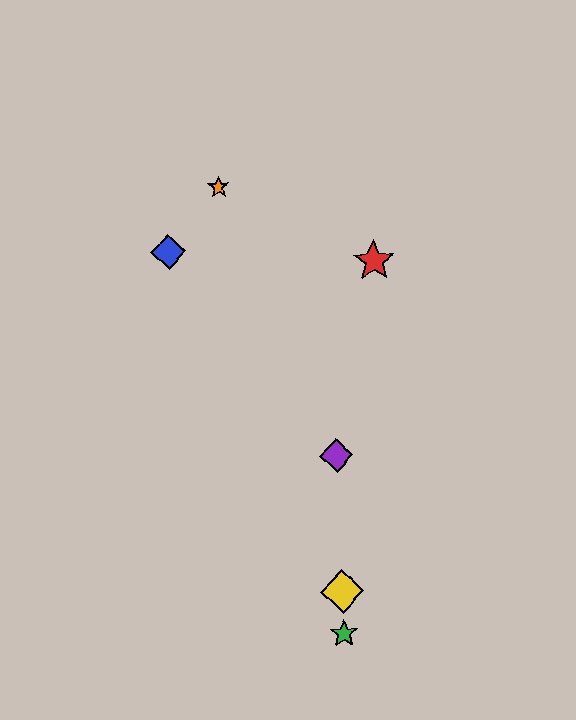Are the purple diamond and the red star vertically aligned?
No, the purple diamond is at x≈336 and the red star is at x≈374.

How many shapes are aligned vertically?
3 shapes (the green star, the yellow diamond, the purple diamond) are aligned vertically.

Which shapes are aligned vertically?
The green star, the yellow diamond, the purple diamond are aligned vertically.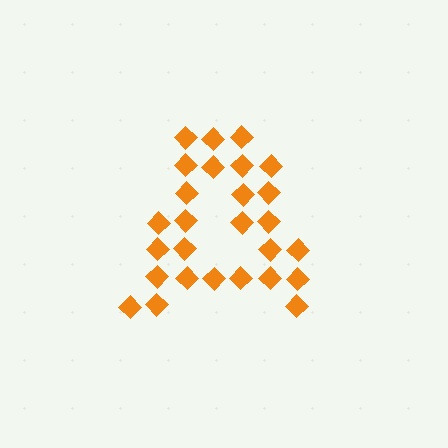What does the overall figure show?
The overall figure shows the letter A.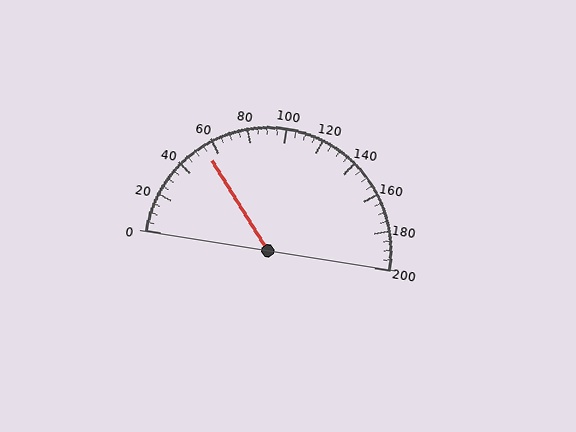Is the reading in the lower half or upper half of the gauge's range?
The reading is in the lower half of the range (0 to 200).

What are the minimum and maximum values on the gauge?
The gauge ranges from 0 to 200.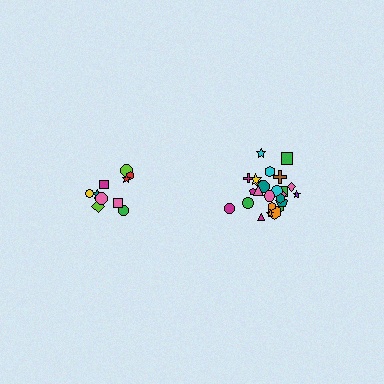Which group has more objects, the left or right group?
The right group.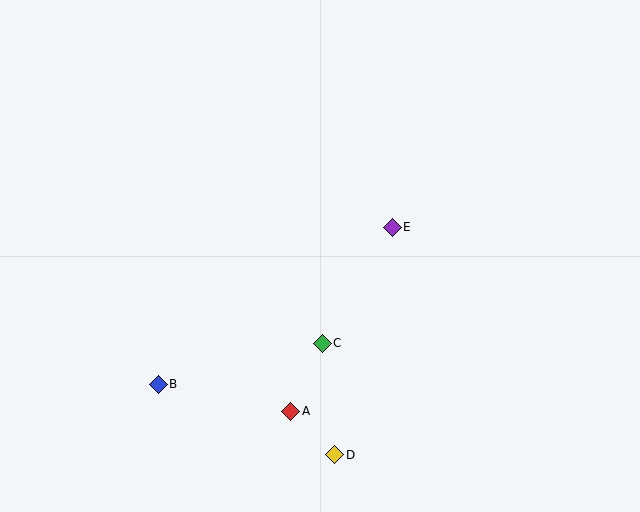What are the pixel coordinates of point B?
Point B is at (158, 384).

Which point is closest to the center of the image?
Point E at (392, 227) is closest to the center.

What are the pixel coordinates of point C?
Point C is at (322, 343).